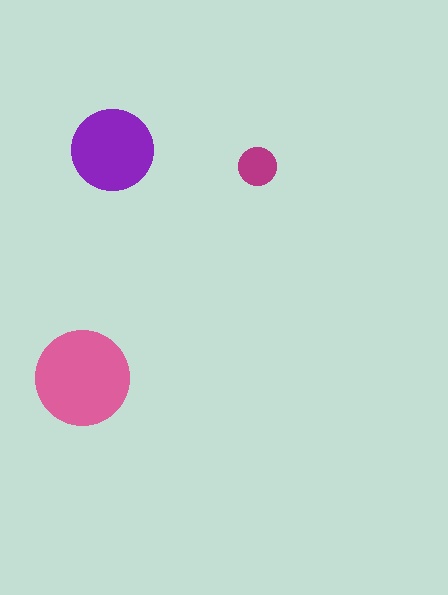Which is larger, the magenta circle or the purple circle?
The purple one.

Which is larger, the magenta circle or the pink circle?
The pink one.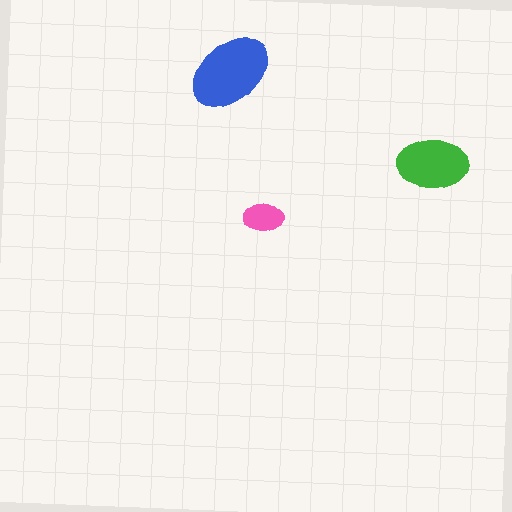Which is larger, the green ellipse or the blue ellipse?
The blue one.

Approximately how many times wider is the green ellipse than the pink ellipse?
About 2 times wider.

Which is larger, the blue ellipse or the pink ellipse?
The blue one.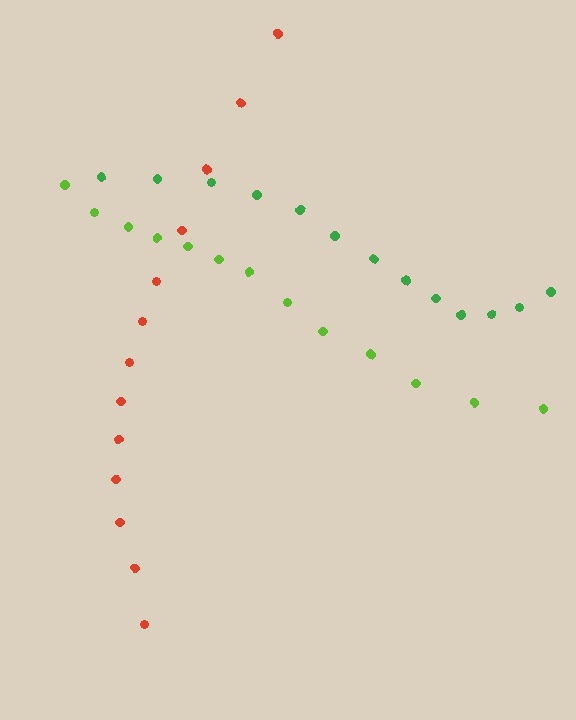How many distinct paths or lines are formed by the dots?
There are 3 distinct paths.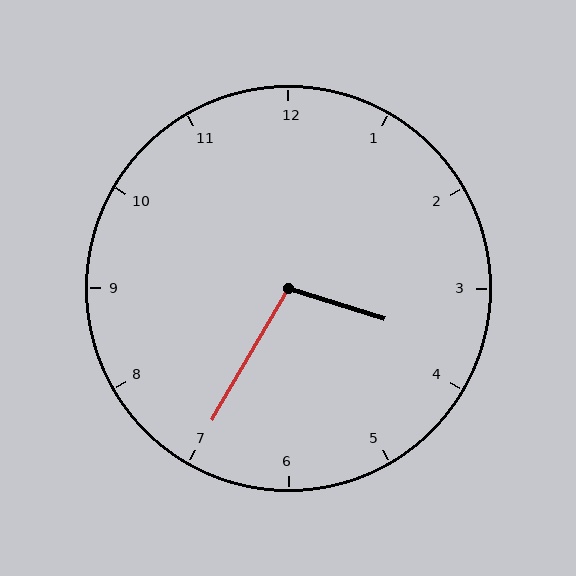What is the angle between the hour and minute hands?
Approximately 102 degrees.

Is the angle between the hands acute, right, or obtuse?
It is obtuse.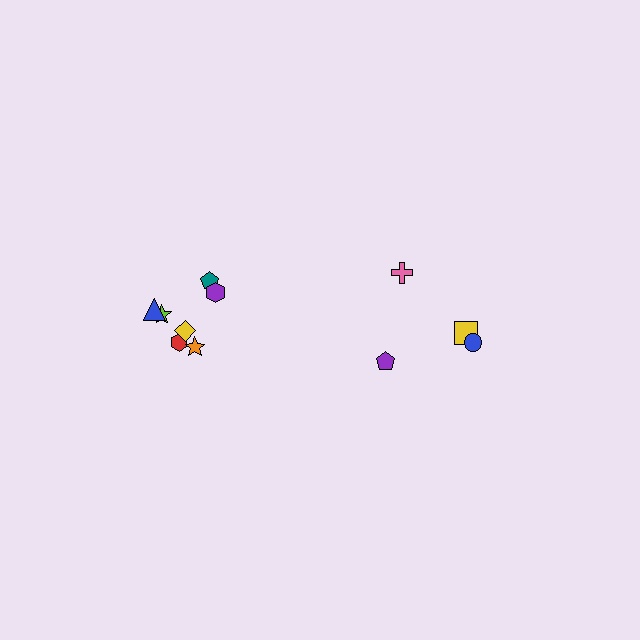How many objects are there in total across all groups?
There are 11 objects.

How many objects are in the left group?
There are 7 objects.